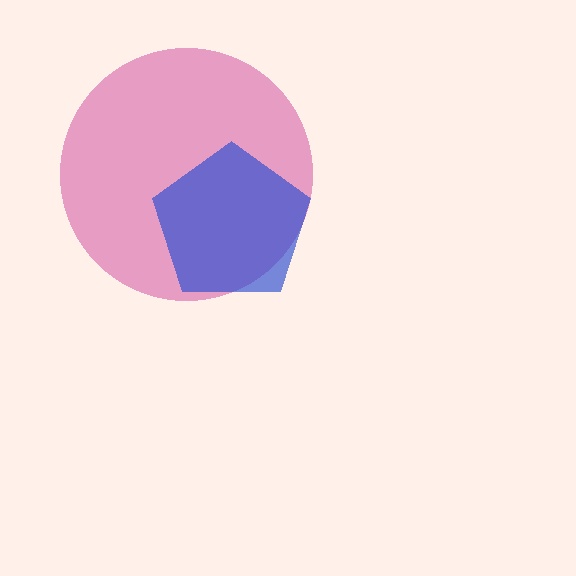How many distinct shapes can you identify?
There are 2 distinct shapes: a magenta circle, a blue pentagon.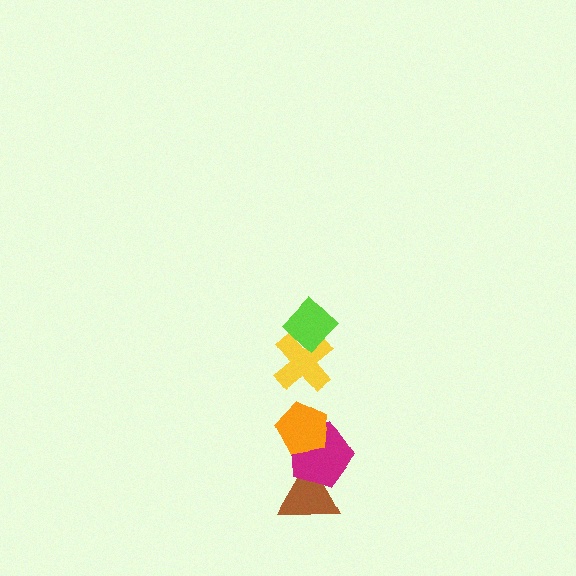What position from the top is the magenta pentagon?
The magenta pentagon is 4th from the top.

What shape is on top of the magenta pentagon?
The orange pentagon is on top of the magenta pentagon.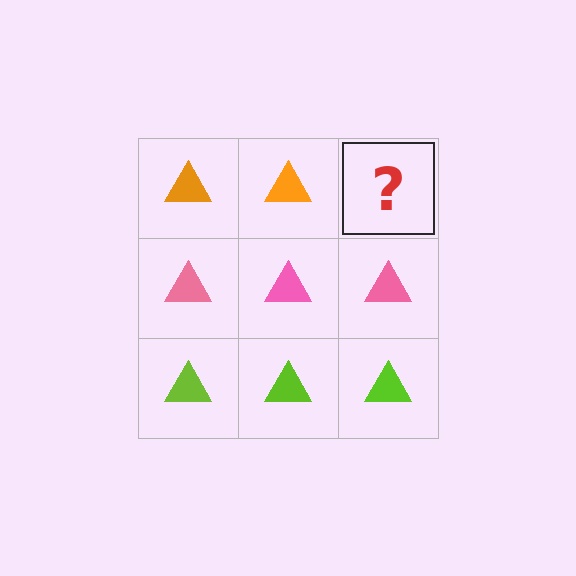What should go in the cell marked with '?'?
The missing cell should contain an orange triangle.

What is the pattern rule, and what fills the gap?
The rule is that each row has a consistent color. The gap should be filled with an orange triangle.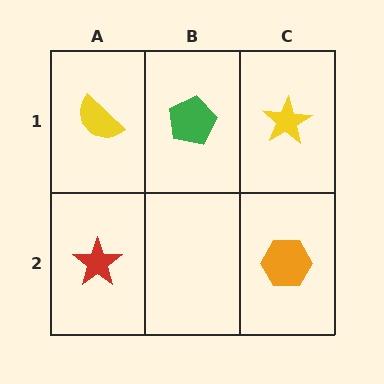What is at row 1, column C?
A yellow star.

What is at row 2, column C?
An orange hexagon.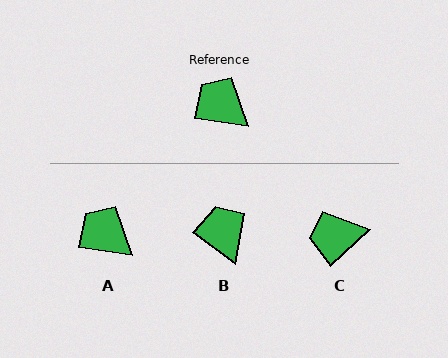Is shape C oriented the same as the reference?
No, it is off by about 51 degrees.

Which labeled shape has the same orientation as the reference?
A.